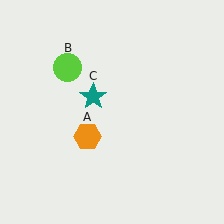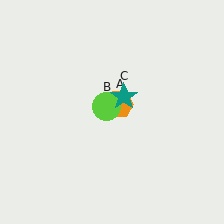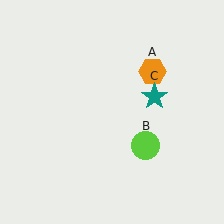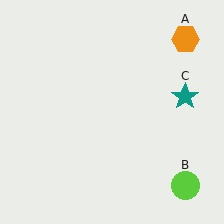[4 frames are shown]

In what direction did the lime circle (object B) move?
The lime circle (object B) moved down and to the right.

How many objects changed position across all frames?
3 objects changed position: orange hexagon (object A), lime circle (object B), teal star (object C).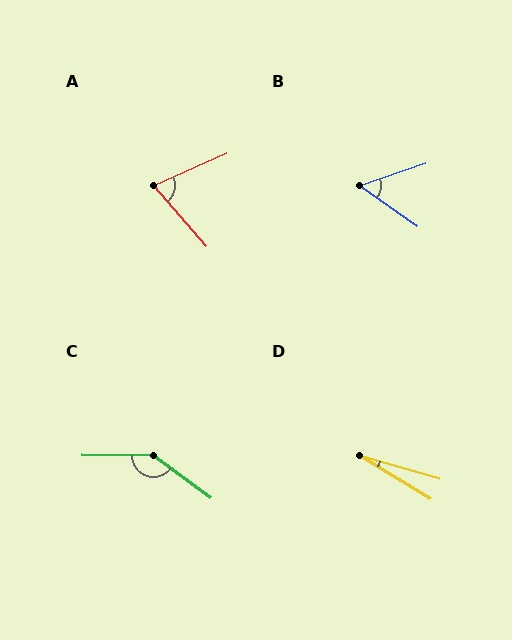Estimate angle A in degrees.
Approximately 73 degrees.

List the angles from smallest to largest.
D (16°), B (54°), A (73°), C (144°).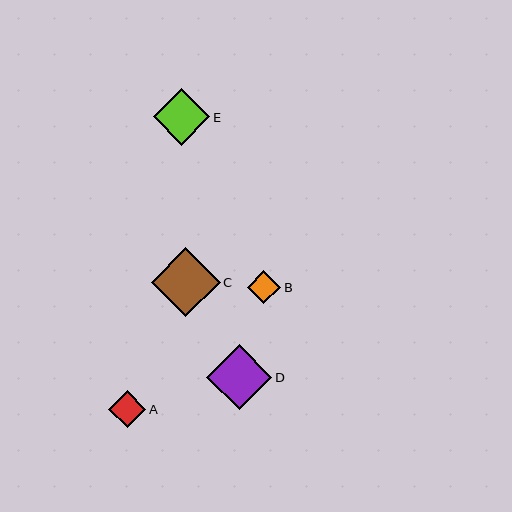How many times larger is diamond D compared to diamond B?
Diamond D is approximately 1.9 times the size of diamond B.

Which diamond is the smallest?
Diamond B is the smallest with a size of approximately 33 pixels.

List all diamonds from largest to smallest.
From largest to smallest: C, D, E, A, B.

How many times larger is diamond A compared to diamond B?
Diamond A is approximately 1.1 times the size of diamond B.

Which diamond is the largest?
Diamond C is the largest with a size of approximately 69 pixels.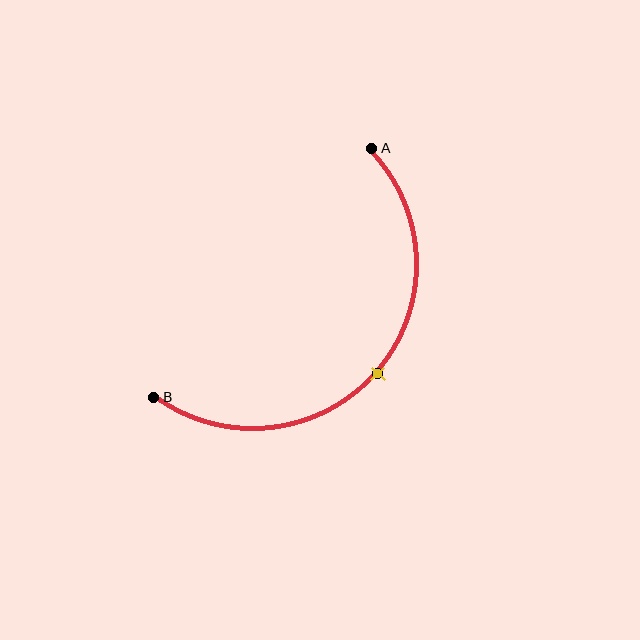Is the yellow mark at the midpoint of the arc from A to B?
Yes. The yellow mark lies on the arc at equal arc-length from both A and B — it is the arc midpoint.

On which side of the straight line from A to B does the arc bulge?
The arc bulges below and to the right of the straight line connecting A and B.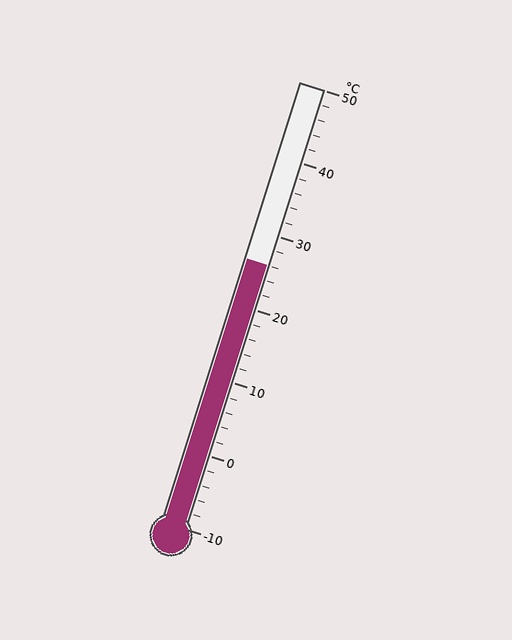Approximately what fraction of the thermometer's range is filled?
The thermometer is filled to approximately 60% of its range.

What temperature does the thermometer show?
The thermometer shows approximately 26°C.